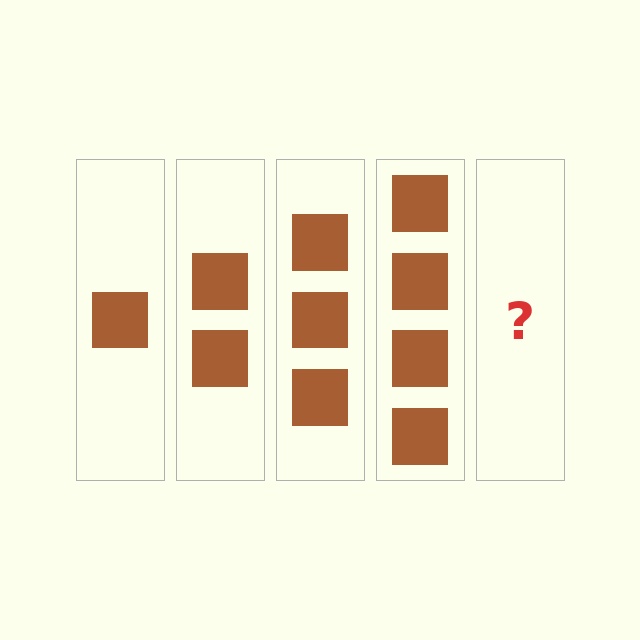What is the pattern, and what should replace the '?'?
The pattern is that each step adds one more square. The '?' should be 5 squares.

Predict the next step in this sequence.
The next step is 5 squares.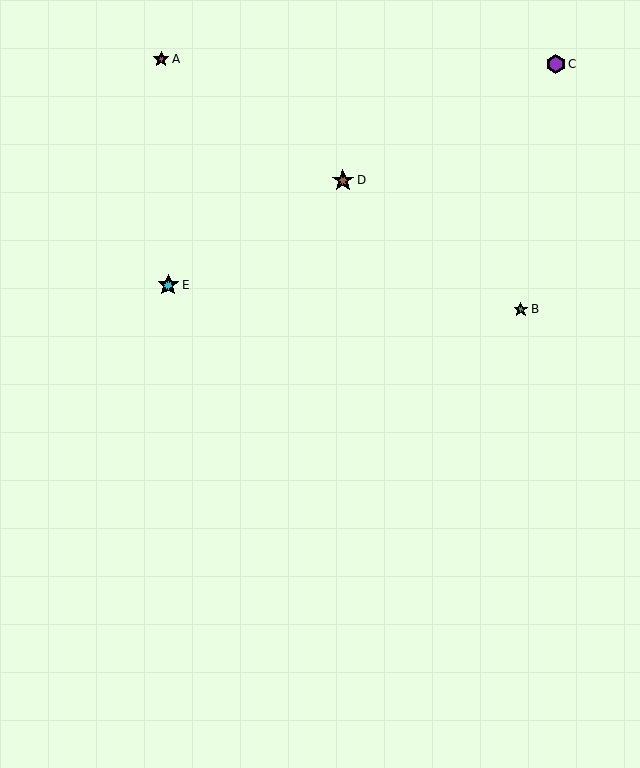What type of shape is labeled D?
Shape D is a brown star.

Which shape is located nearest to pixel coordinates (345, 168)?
The brown star (labeled D) at (343, 180) is nearest to that location.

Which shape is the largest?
The cyan star (labeled E) is the largest.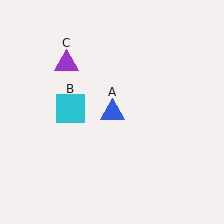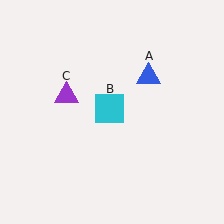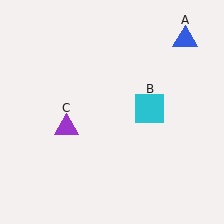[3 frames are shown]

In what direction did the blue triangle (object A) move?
The blue triangle (object A) moved up and to the right.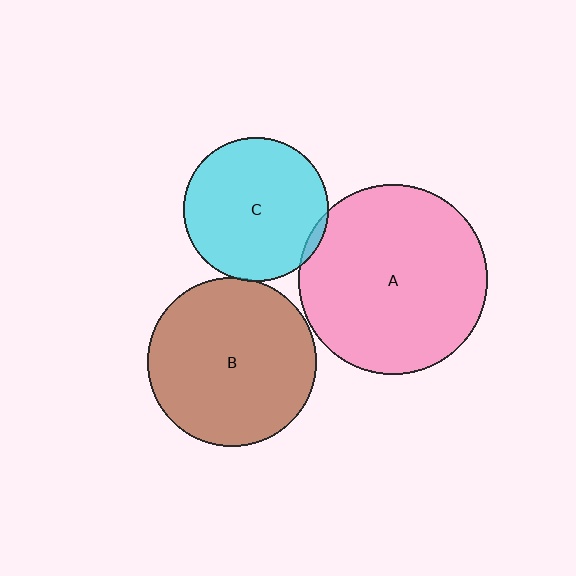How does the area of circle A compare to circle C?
Approximately 1.7 times.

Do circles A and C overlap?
Yes.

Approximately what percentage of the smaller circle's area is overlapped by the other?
Approximately 5%.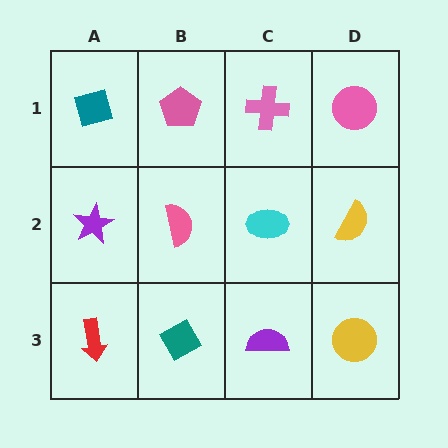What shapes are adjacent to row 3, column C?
A cyan ellipse (row 2, column C), a teal diamond (row 3, column B), a yellow circle (row 3, column D).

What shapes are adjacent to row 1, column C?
A cyan ellipse (row 2, column C), a pink pentagon (row 1, column B), a pink circle (row 1, column D).